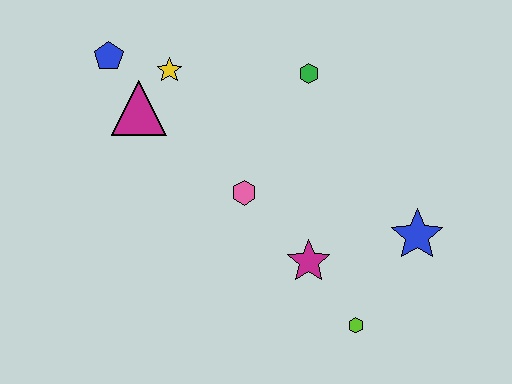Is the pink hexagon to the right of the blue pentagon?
Yes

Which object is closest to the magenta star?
The lime hexagon is closest to the magenta star.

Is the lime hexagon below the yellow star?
Yes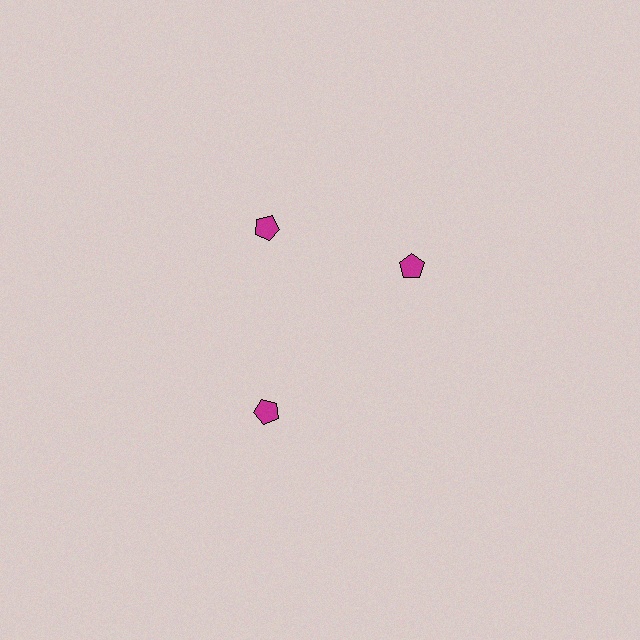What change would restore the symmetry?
The symmetry would be restored by rotating it back into even spacing with its neighbors so that all 3 pentagons sit at equal angles and equal distance from the center.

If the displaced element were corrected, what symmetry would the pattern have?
It would have 3-fold rotational symmetry — the pattern would map onto itself every 120 degrees.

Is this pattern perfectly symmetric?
No. The 3 magenta pentagons are arranged in a ring, but one element near the 3 o'clock position is rotated out of alignment along the ring, breaking the 3-fold rotational symmetry.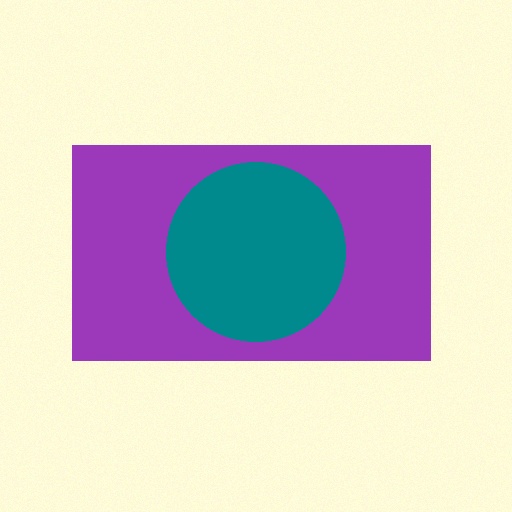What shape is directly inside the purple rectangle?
The teal circle.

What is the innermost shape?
The teal circle.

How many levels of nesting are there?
2.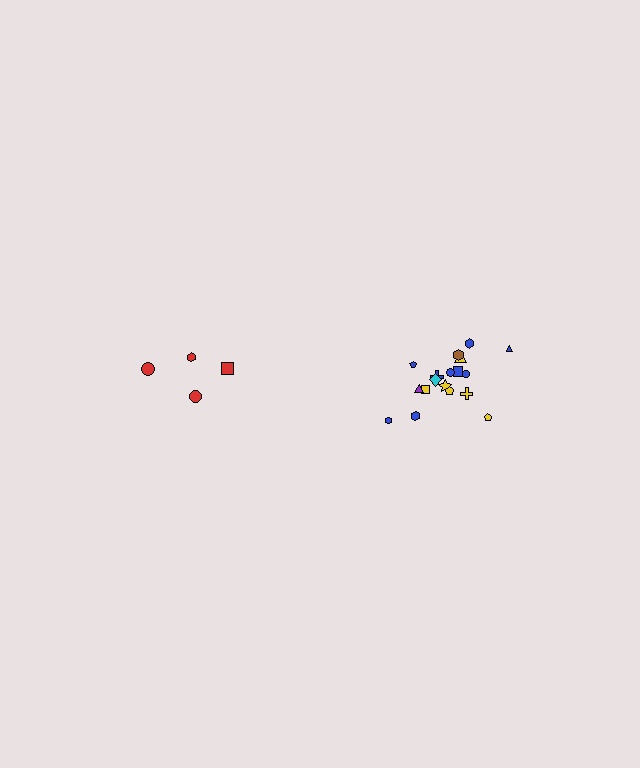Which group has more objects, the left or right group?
The right group.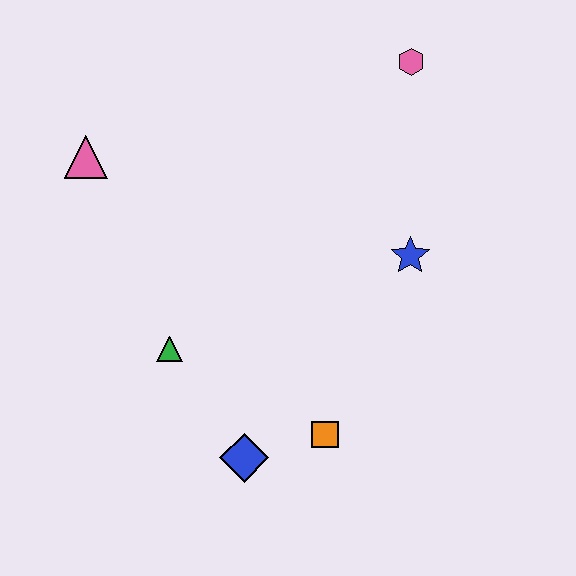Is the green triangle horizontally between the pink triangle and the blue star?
Yes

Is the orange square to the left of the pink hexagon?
Yes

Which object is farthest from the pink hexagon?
The blue diamond is farthest from the pink hexagon.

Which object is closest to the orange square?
The blue diamond is closest to the orange square.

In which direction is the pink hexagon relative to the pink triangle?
The pink hexagon is to the right of the pink triangle.